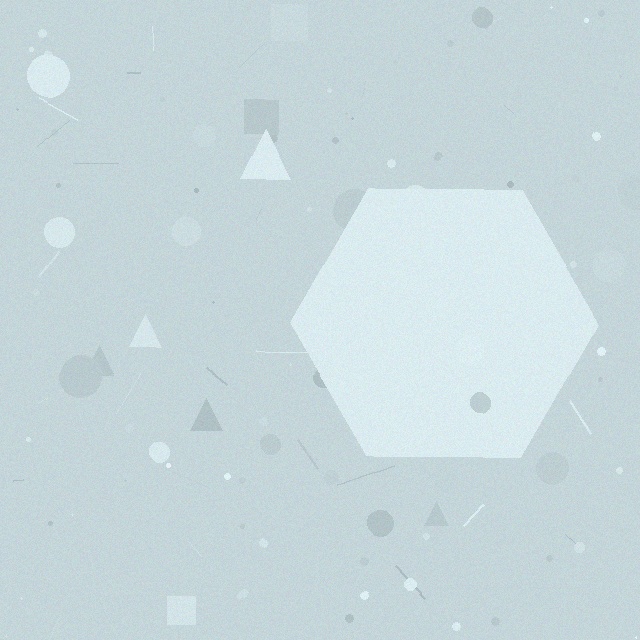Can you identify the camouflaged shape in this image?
The camouflaged shape is a hexagon.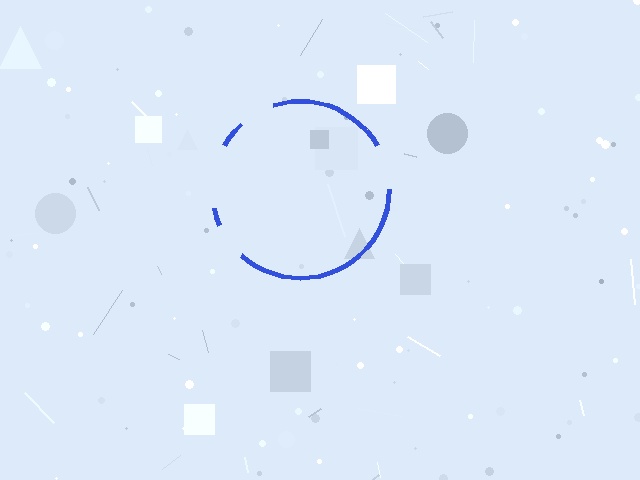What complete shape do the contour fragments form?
The contour fragments form a circle.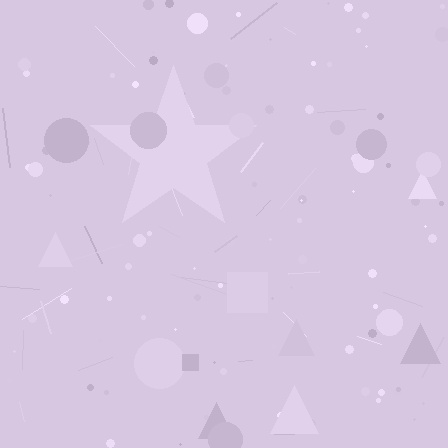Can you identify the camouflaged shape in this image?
The camouflaged shape is a star.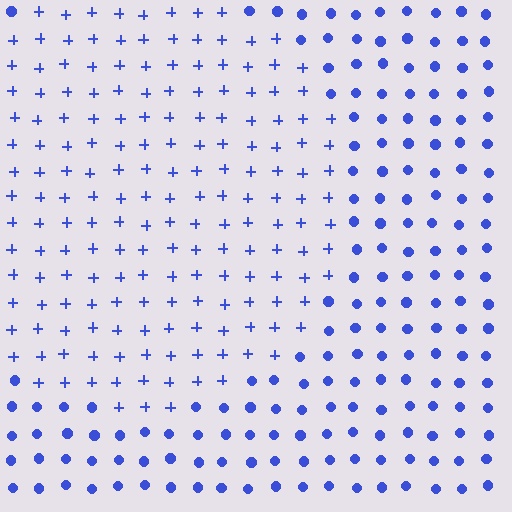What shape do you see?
I see a circle.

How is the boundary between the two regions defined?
The boundary is defined by a change in element shape: plus signs inside vs. circles outside. All elements share the same color and spacing.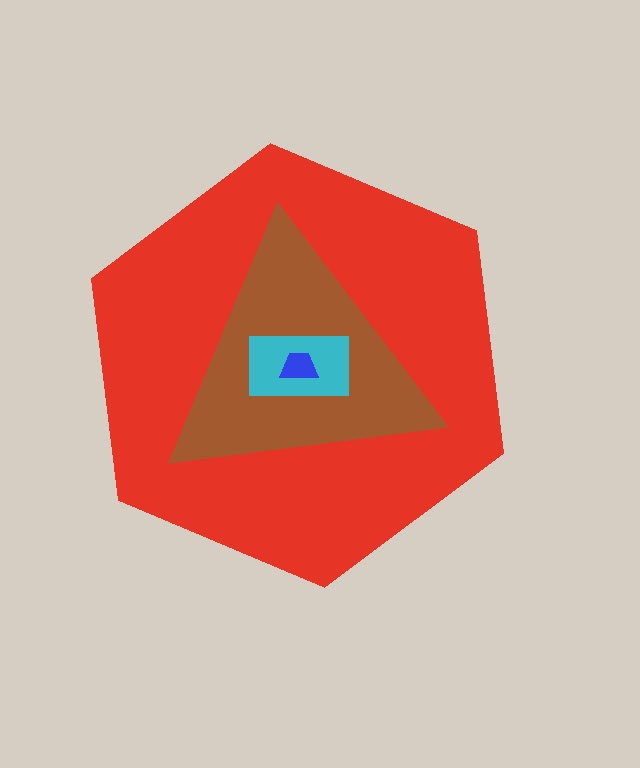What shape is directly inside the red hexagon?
The brown triangle.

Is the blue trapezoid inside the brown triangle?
Yes.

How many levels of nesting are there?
4.